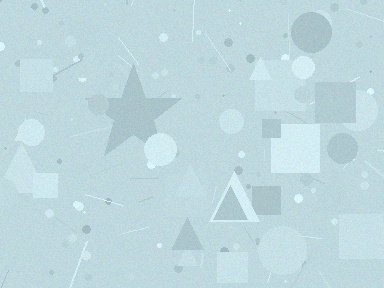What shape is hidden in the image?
A star is hidden in the image.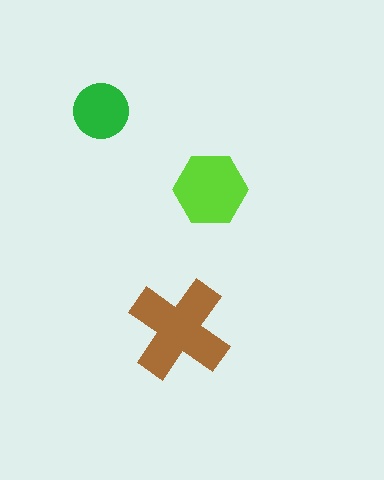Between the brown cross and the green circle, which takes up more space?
The brown cross.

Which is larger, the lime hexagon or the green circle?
The lime hexagon.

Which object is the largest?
The brown cross.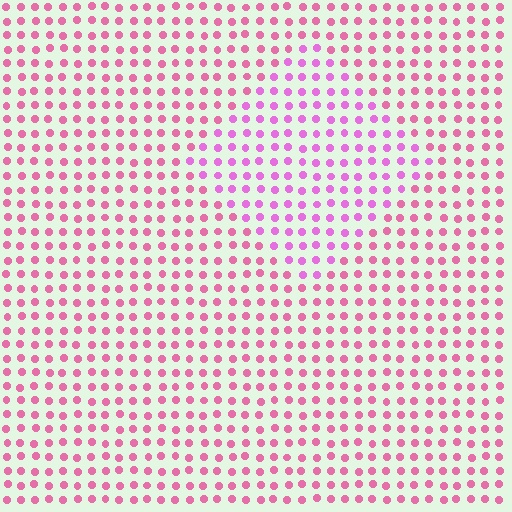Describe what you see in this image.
The image is filled with small pink elements in a uniform arrangement. A diamond-shaped region is visible where the elements are tinted to a slightly different hue, forming a subtle color boundary.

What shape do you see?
I see a diamond.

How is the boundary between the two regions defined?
The boundary is defined purely by a slight shift in hue (about 27 degrees). Spacing, size, and orientation are identical on both sides.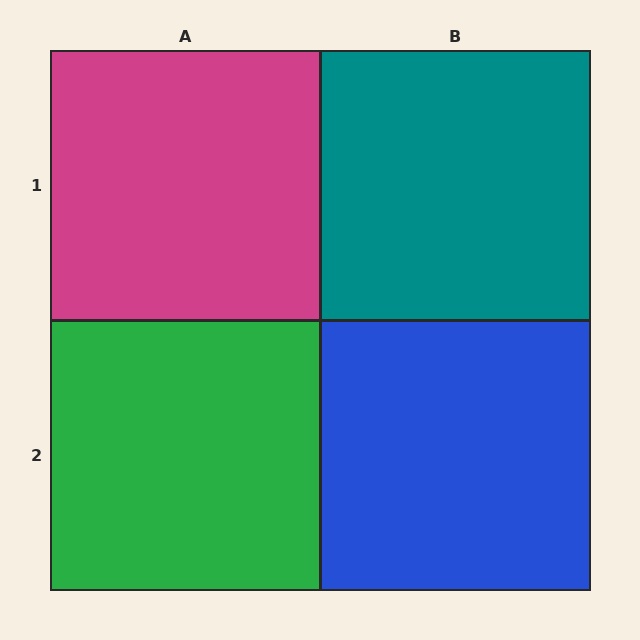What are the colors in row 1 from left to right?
Magenta, teal.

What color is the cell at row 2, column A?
Green.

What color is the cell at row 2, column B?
Blue.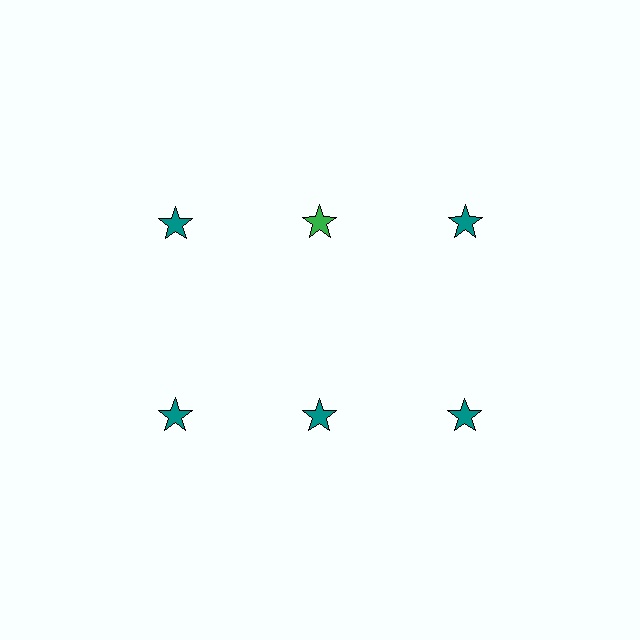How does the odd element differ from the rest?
It has a different color: green instead of teal.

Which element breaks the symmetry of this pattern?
The green star in the top row, second from left column breaks the symmetry. All other shapes are teal stars.